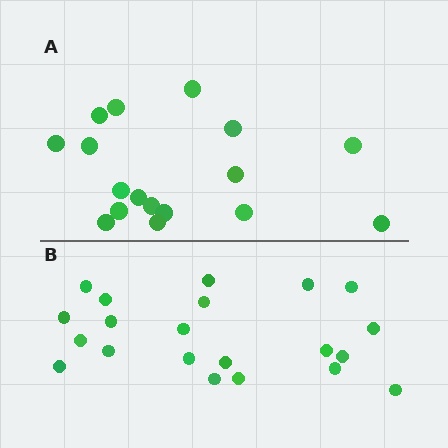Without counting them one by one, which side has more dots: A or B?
Region B (the bottom region) has more dots.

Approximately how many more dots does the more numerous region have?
Region B has about 4 more dots than region A.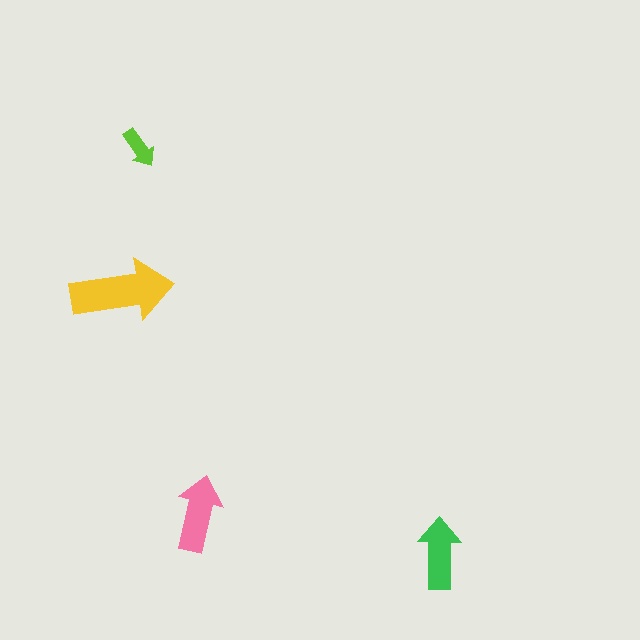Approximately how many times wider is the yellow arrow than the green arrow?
About 1.5 times wider.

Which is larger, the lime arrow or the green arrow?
The green one.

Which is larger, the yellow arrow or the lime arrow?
The yellow one.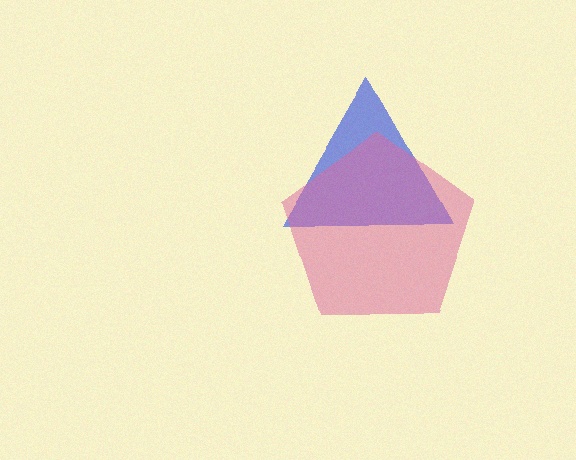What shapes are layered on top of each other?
The layered shapes are: a blue triangle, a pink pentagon.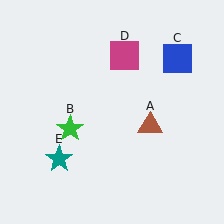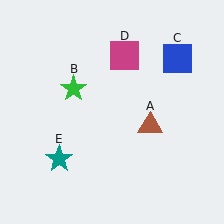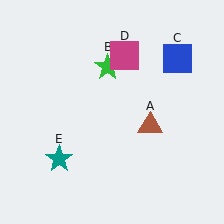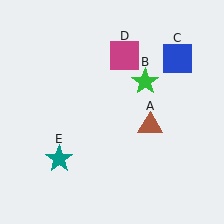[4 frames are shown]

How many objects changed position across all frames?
1 object changed position: green star (object B).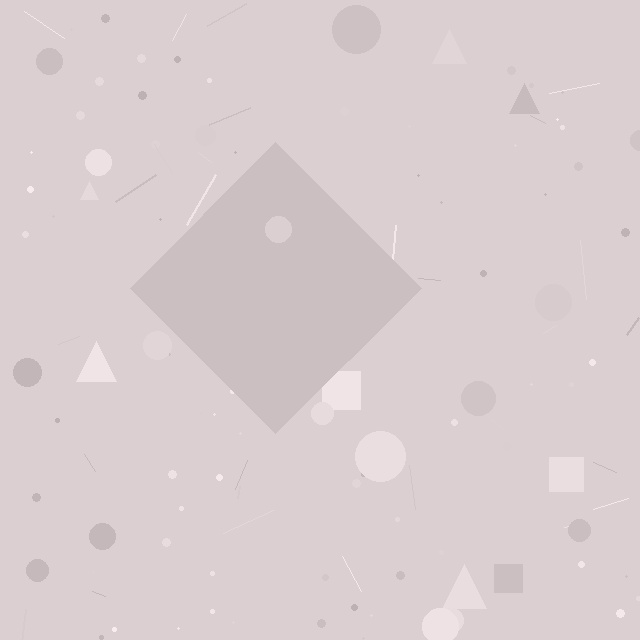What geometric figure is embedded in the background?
A diamond is embedded in the background.